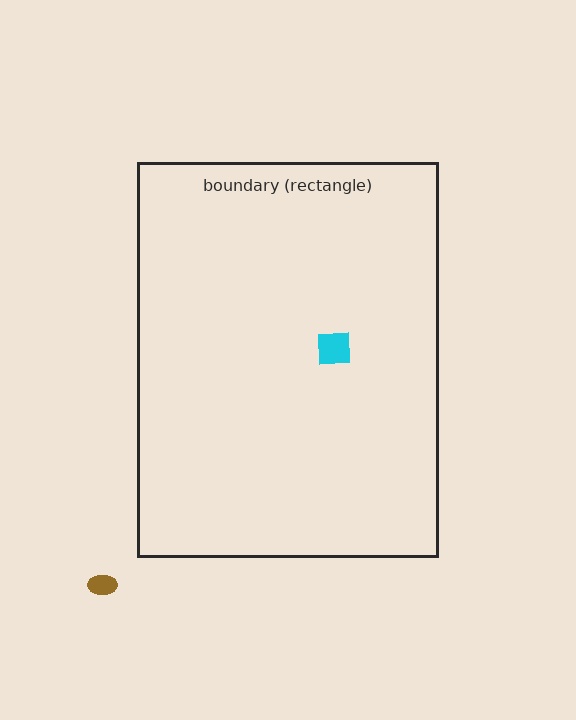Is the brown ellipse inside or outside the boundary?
Outside.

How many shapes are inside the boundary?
1 inside, 1 outside.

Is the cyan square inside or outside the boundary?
Inside.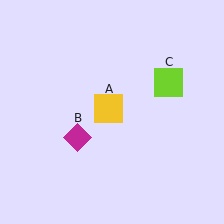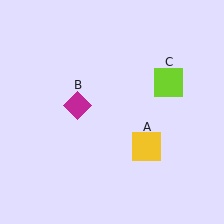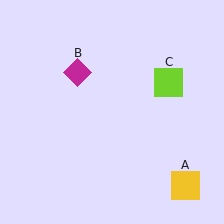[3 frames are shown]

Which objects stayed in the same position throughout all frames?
Lime square (object C) remained stationary.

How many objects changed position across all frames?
2 objects changed position: yellow square (object A), magenta diamond (object B).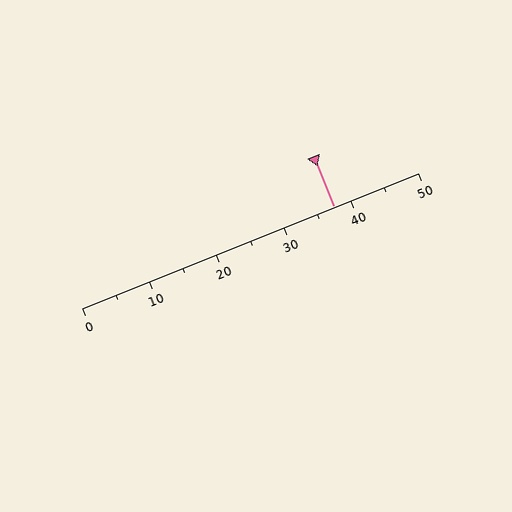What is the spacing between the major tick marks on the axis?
The major ticks are spaced 10 apart.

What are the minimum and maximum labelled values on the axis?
The axis runs from 0 to 50.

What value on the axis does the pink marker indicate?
The marker indicates approximately 37.5.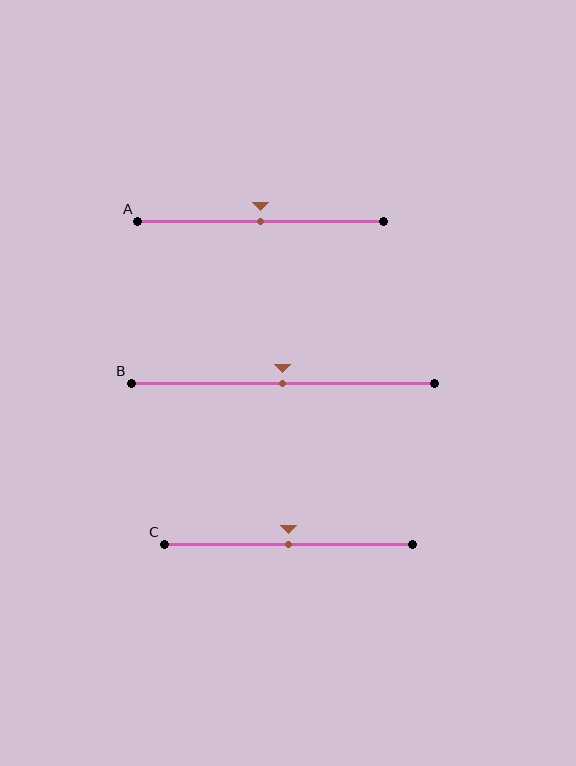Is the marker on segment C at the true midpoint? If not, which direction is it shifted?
Yes, the marker on segment C is at the true midpoint.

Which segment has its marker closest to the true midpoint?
Segment A has its marker closest to the true midpoint.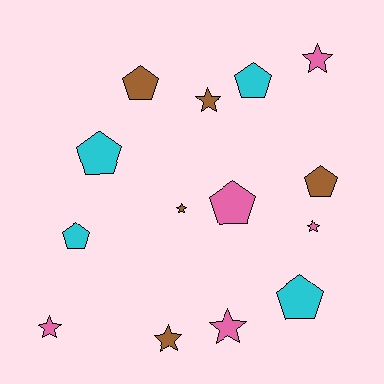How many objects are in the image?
There are 14 objects.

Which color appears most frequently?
Pink, with 5 objects.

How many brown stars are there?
There are 3 brown stars.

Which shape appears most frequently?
Star, with 7 objects.